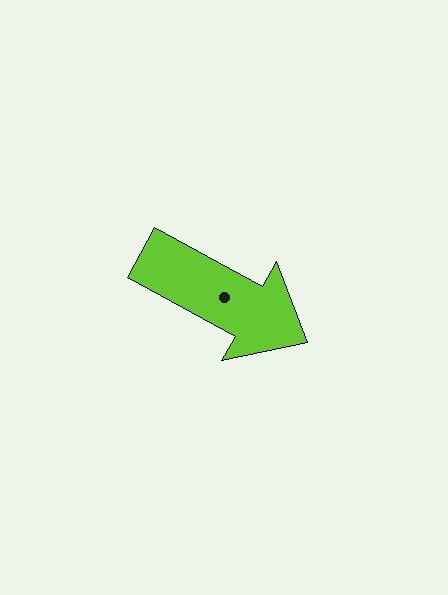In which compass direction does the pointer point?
Southeast.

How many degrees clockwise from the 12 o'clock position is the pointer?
Approximately 119 degrees.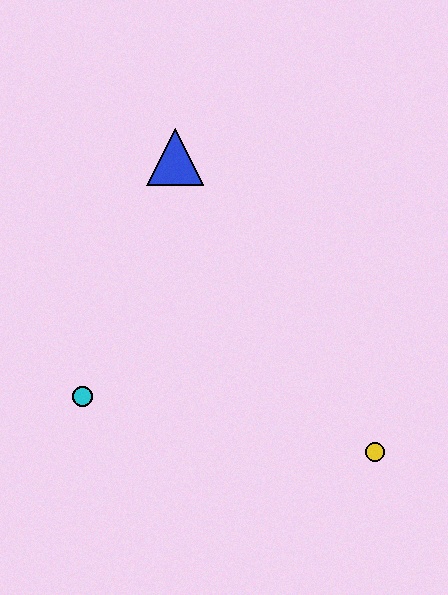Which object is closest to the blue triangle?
The cyan circle is closest to the blue triangle.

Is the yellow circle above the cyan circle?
No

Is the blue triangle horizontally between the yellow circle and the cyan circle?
Yes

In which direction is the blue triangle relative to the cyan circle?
The blue triangle is above the cyan circle.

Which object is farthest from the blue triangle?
The yellow circle is farthest from the blue triangle.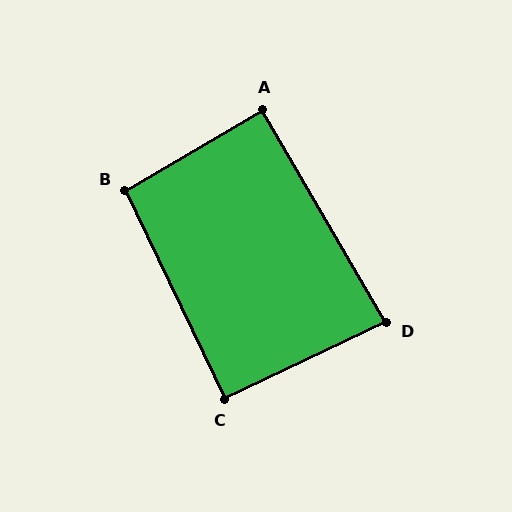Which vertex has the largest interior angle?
B, at approximately 95 degrees.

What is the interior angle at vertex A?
Approximately 90 degrees (approximately right).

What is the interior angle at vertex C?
Approximately 90 degrees (approximately right).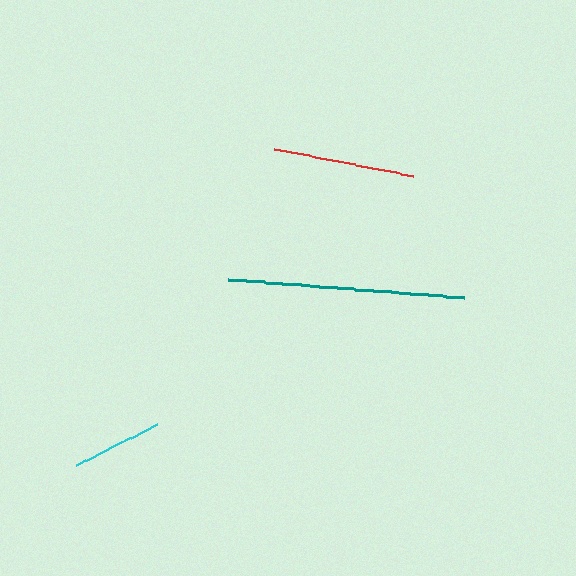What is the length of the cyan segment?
The cyan segment is approximately 90 pixels long.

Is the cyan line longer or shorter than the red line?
The red line is longer than the cyan line.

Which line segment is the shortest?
The cyan line is the shortest at approximately 90 pixels.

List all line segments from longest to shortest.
From longest to shortest: teal, red, cyan.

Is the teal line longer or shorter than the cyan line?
The teal line is longer than the cyan line.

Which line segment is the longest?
The teal line is the longest at approximately 237 pixels.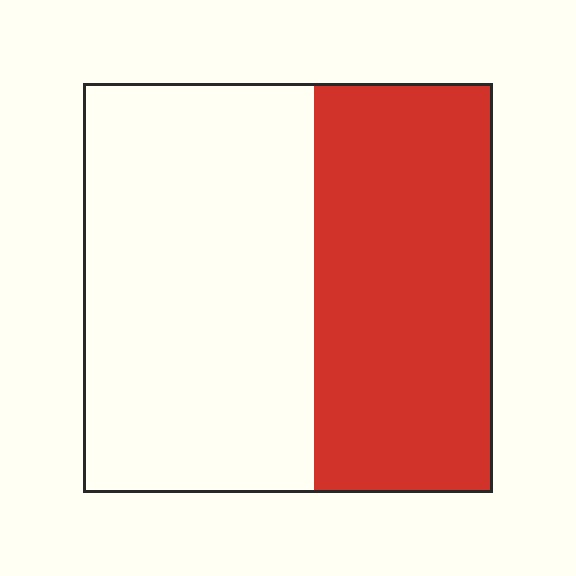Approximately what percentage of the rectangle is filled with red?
Approximately 45%.